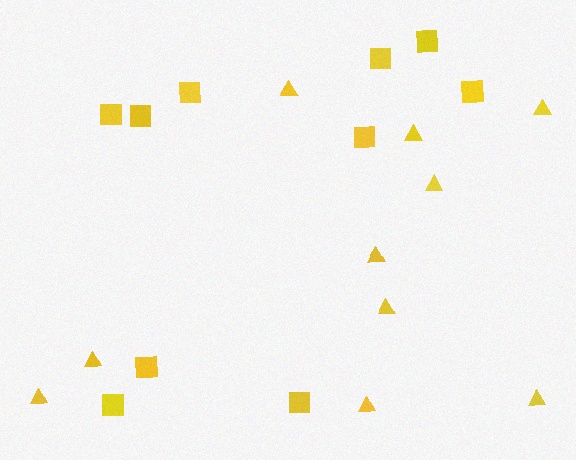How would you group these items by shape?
There are 2 groups: one group of squares (10) and one group of triangles (10).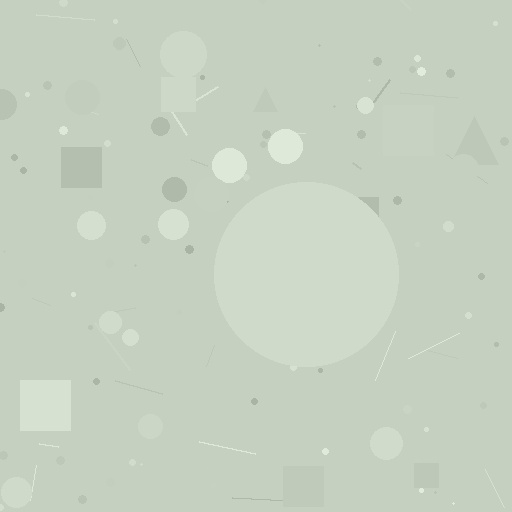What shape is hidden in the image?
A circle is hidden in the image.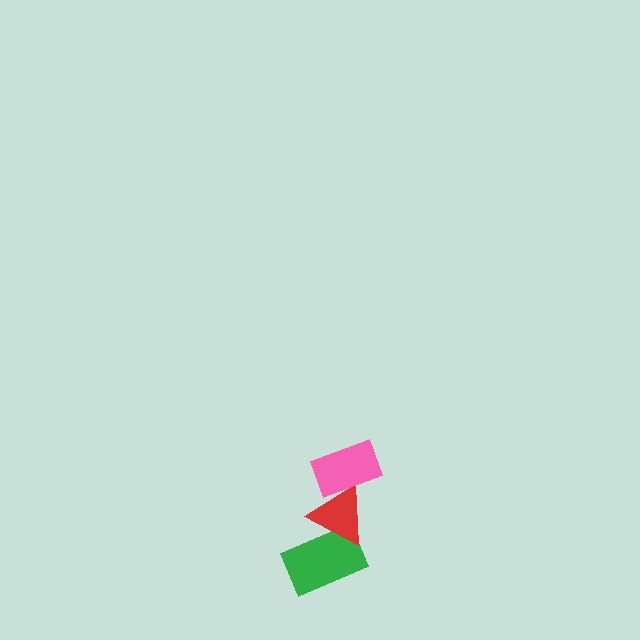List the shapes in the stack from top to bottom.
From top to bottom: the pink rectangle, the red triangle, the green rectangle.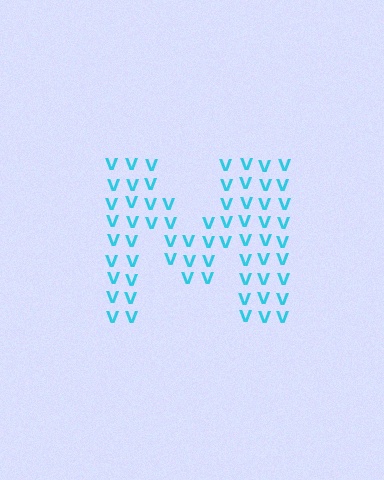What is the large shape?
The large shape is the letter M.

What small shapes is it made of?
It is made of small letter V's.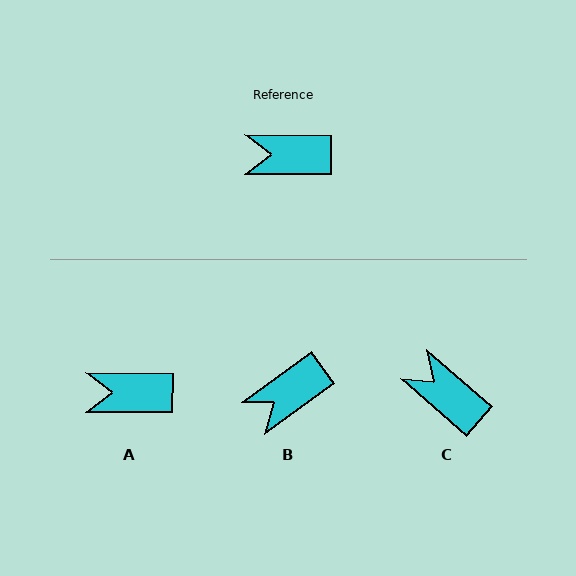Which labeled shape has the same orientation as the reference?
A.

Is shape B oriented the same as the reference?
No, it is off by about 36 degrees.